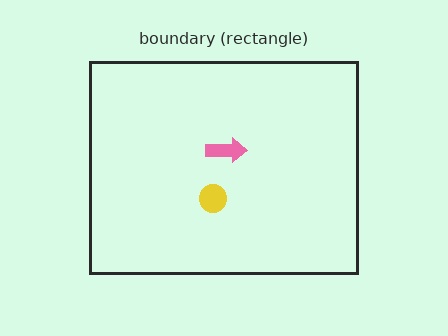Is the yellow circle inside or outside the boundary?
Inside.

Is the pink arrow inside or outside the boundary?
Inside.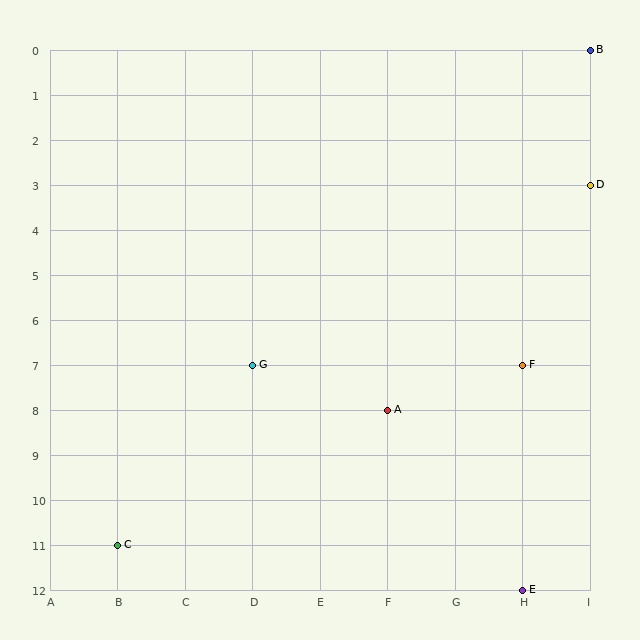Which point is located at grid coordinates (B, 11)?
Point C is at (B, 11).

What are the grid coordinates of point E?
Point E is at grid coordinates (H, 12).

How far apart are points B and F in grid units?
Points B and F are 1 column and 7 rows apart (about 7.1 grid units diagonally).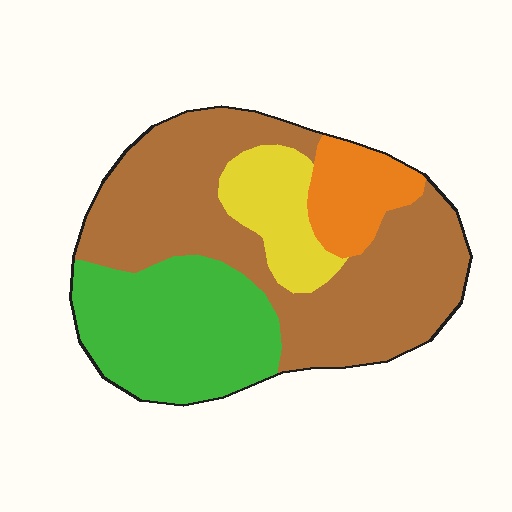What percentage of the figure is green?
Green takes up about one quarter (1/4) of the figure.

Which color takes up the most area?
Brown, at roughly 50%.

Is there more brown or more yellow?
Brown.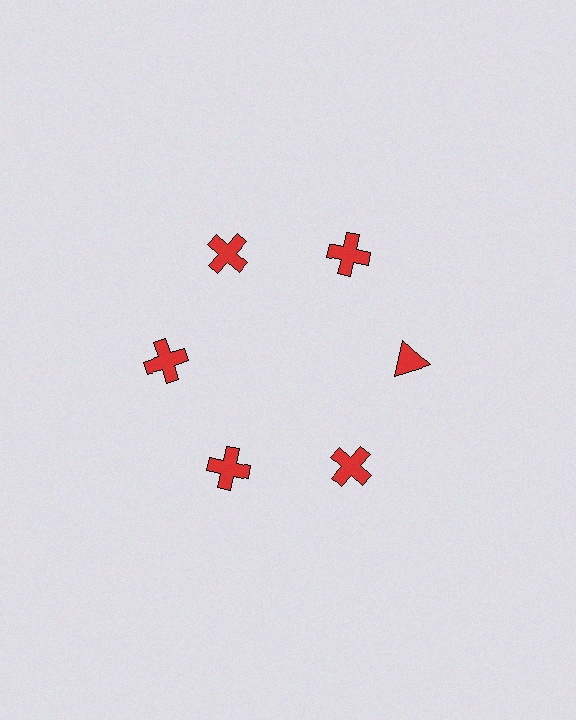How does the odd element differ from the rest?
It has a different shape: triangle instead of cross.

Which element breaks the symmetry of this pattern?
The red triangle at roughly the 3 o'clock position breaks the symmetry. All other shapes are red crosses.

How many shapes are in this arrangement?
There are 6 shapes arranged in a ring pattern.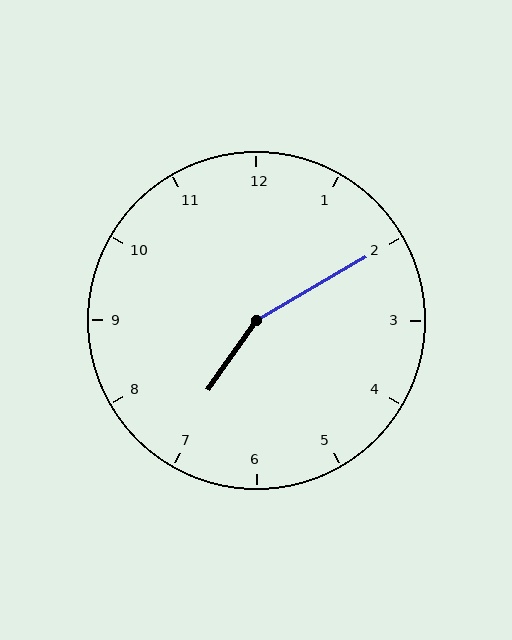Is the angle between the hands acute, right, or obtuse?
It is obtuse.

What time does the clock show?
7:10.